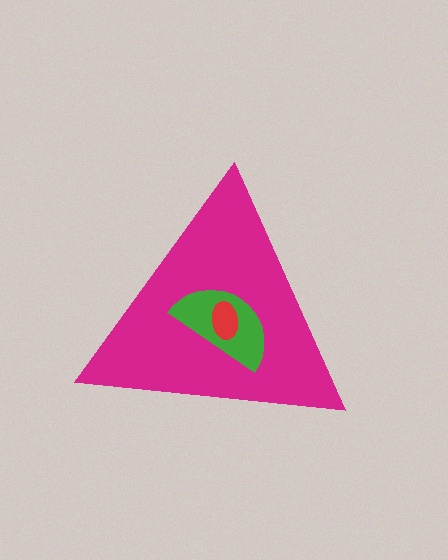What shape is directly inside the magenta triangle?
The green semicircle.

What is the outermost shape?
The magenta triangle.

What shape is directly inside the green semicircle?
The red ellipse.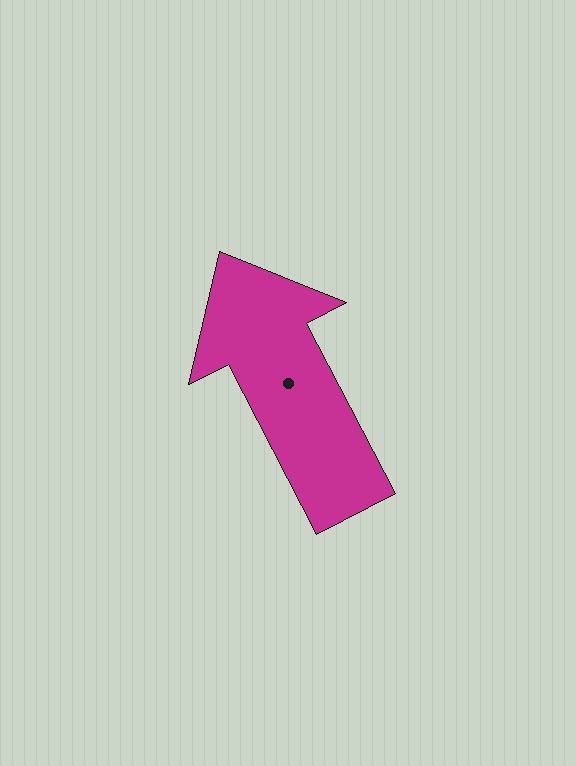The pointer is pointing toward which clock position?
Roughly 11 o'clock.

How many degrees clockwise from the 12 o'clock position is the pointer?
Approximately 333 degrees.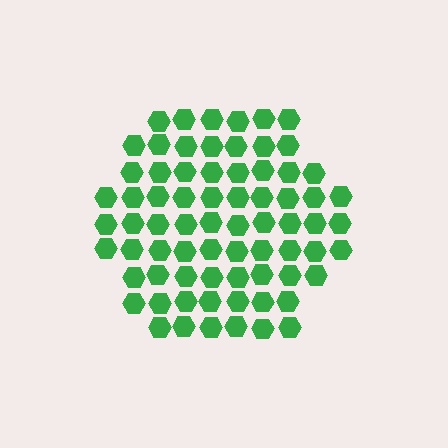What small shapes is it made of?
It is made of small hexagons.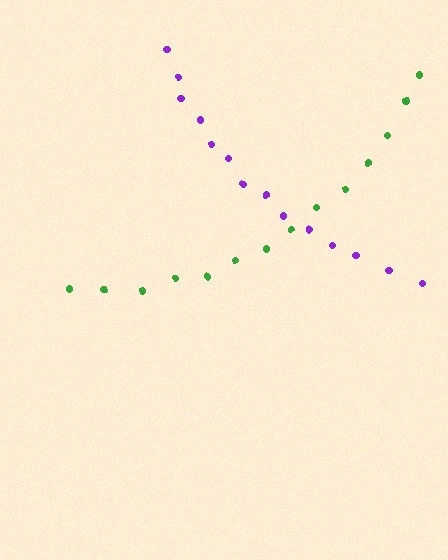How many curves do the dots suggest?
There are 2 distinct paths.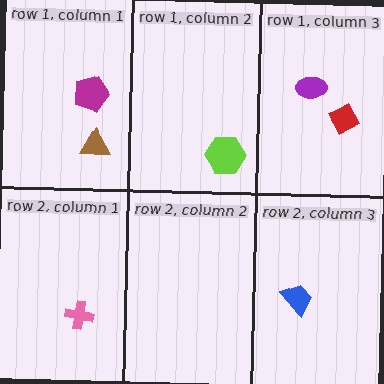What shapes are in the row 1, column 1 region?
The magenta pentagon, the brown triangle.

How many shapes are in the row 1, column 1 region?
2.